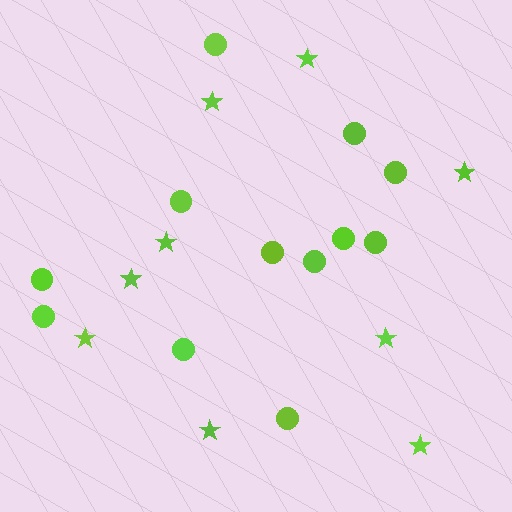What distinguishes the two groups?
There are 2 groups: one group of stars (9) and one group of circles (12).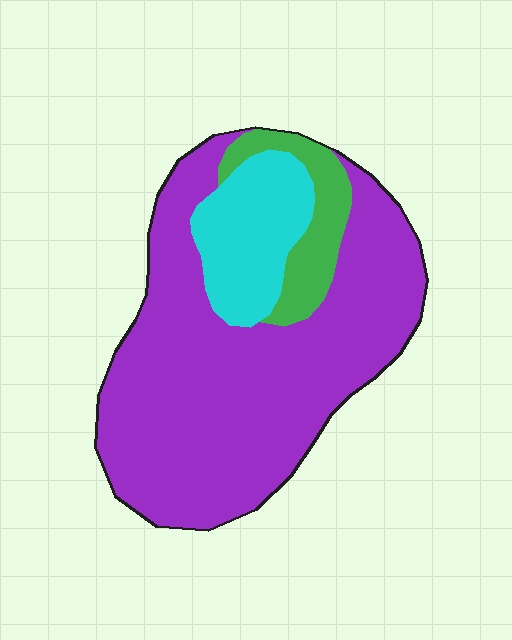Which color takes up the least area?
Green, at roughly 10%.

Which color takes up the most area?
Purple, at roughly 75%.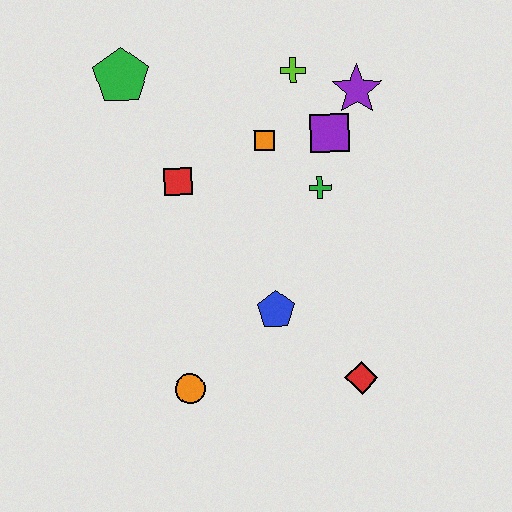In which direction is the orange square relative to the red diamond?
The orange square is above the red diamond.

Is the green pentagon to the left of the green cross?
Yes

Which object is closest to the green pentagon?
The red square is closest to the green pentagon.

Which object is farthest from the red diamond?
The green pentagon is farthest from the red diamond.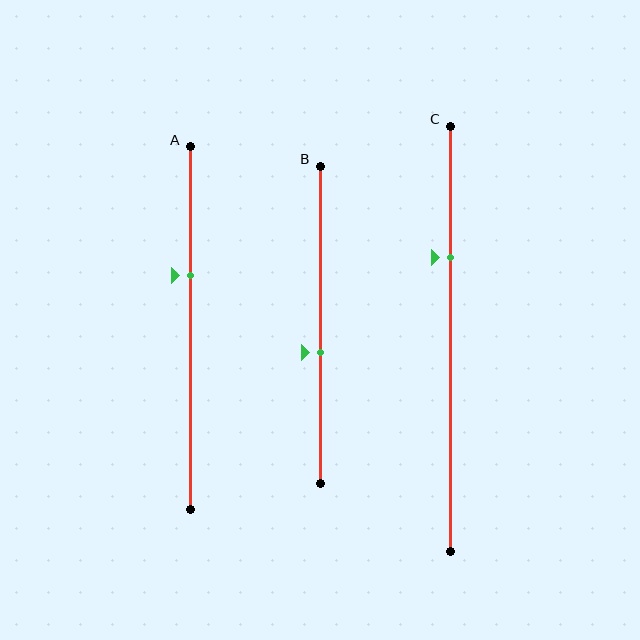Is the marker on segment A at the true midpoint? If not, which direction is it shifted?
No, the marker on segment A is shifted upward by about 15% of the segment length.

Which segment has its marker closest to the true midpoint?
Segment B has its marker closest to the true midpoint.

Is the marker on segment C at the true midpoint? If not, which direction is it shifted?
No, the marker on segment C is shifted upward by about 19% of the segment length.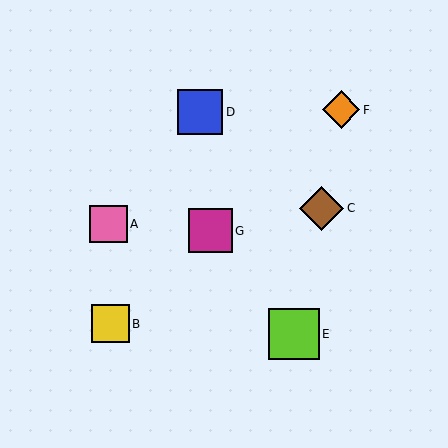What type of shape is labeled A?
Shape A is a pink square.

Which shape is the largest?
The lime square (labeled E) is the largest.